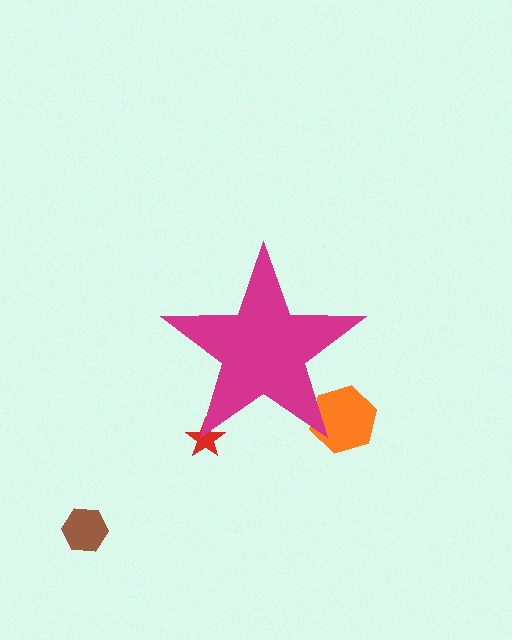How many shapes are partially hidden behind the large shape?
2 shapes are partially hidden.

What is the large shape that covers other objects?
A magenta star.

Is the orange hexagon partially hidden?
Yes, the orange hexagon is partially hidden behind the magenta star.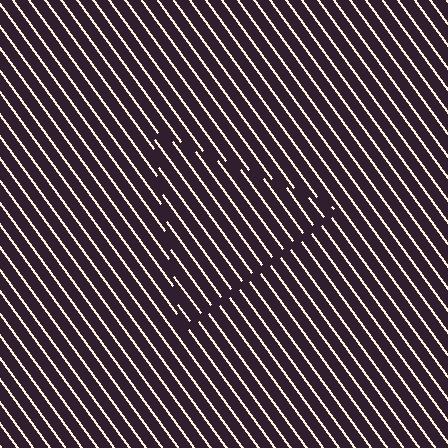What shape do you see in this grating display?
An illusory triangle. The interior of the shape contains the same grating, shifted by half a period — the contour is defined by the phase discontinuity where line-ends from the inner and outer gratings abut.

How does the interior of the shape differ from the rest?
The interior of the shape contains the same grating, shifted by half a period — the contour is defined by the phase discontinuity where line-ends from the inner and outer gratings abut.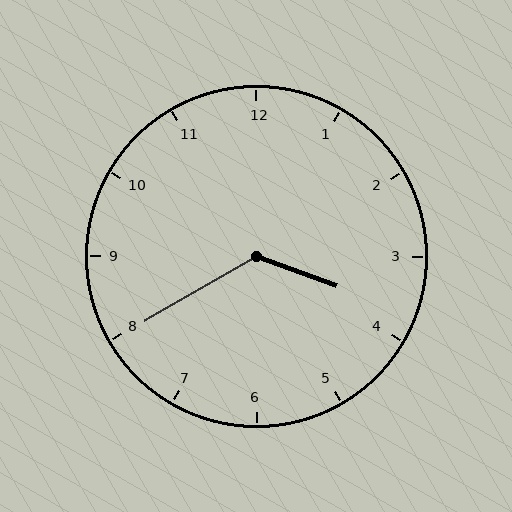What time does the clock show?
3:40.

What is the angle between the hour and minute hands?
Approximately 130 degrees.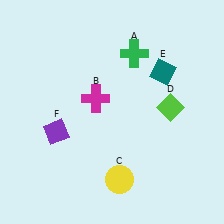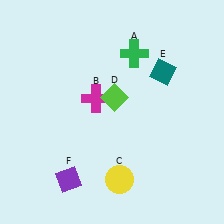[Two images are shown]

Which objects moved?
The objects that moved are: the lime diamond (D), the purple diamond (F).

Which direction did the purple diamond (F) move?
The purple diamond (F) moved down.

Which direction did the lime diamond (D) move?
The lime diamond (D) moved left.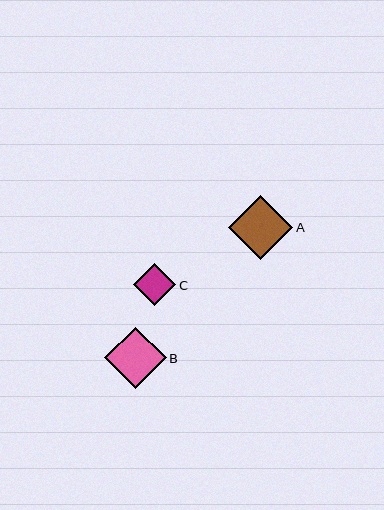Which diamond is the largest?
Diamond A is the largest with a size of approximately 64 pixels.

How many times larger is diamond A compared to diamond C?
Diamond A is approximately 1.5 times the size of diamond C.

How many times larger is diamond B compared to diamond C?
Diamond B is approximately 1.5 times the size of diamond C.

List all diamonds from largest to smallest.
From largest to smallest: A, B, C.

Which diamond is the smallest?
Diamond C is the smallest with a size of approximately 42 pixels.